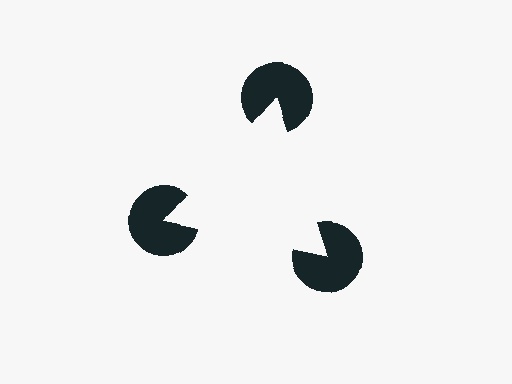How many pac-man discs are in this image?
There are 3 — one at each vertex of the illusory triangle.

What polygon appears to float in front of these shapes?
An illusory triangle — its edges are inferred from the aligned wedge cuts in the pac-man discs, not physically drawn.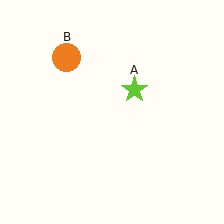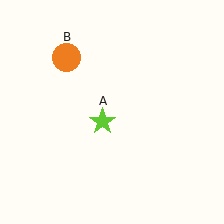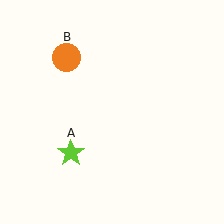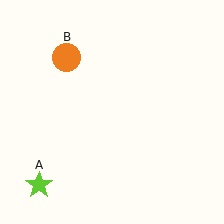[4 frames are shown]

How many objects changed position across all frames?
1 object changed position: lime star (object A).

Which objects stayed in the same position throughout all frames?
Orange circle (object B) remained stationary.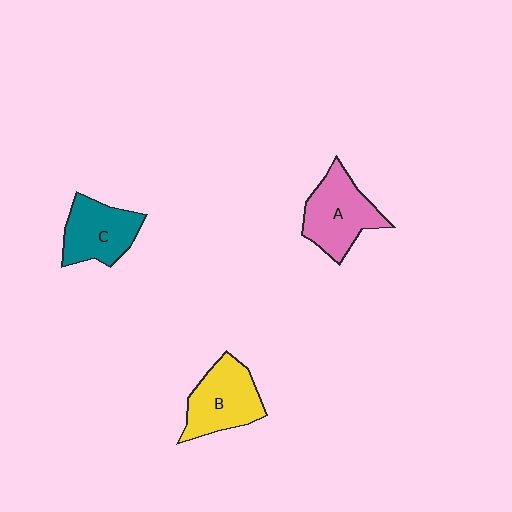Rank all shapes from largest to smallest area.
From largest to smallest: A (pink), B (yellow), C (teal).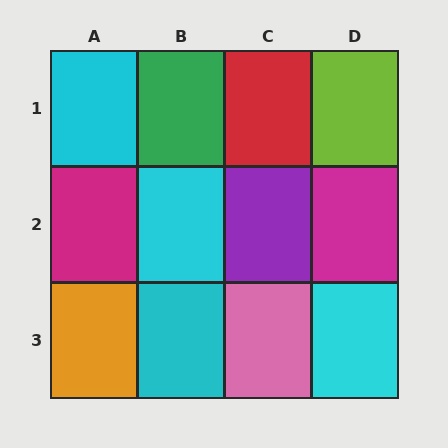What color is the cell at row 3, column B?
Cyan.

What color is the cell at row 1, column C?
Red.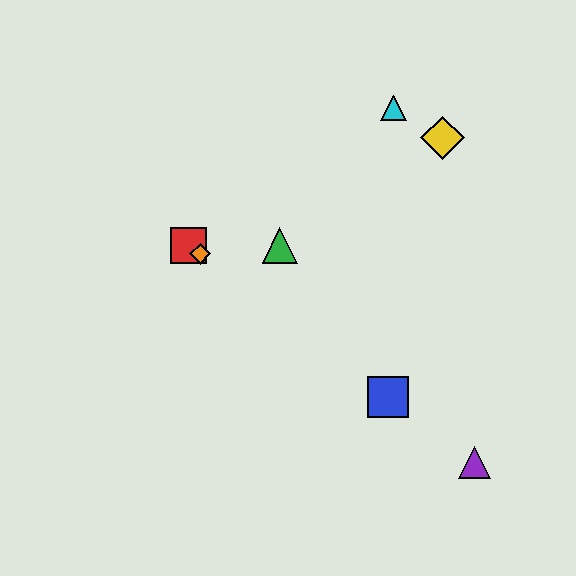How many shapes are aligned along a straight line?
4 shapes (the red square, the blue square, the purple triangle, the orange diamond) are aligned along a straight line.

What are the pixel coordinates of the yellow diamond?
The yellow diamond is at (443, 138).